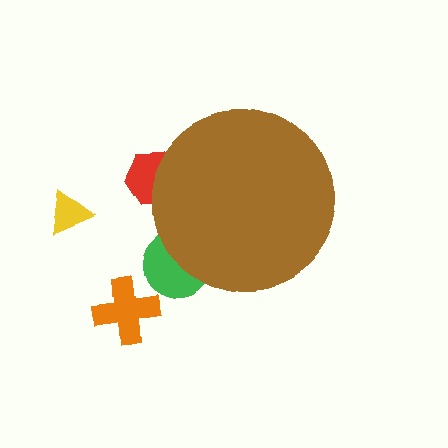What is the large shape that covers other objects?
A brown circle.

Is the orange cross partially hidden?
No, the orange cross is fully visible.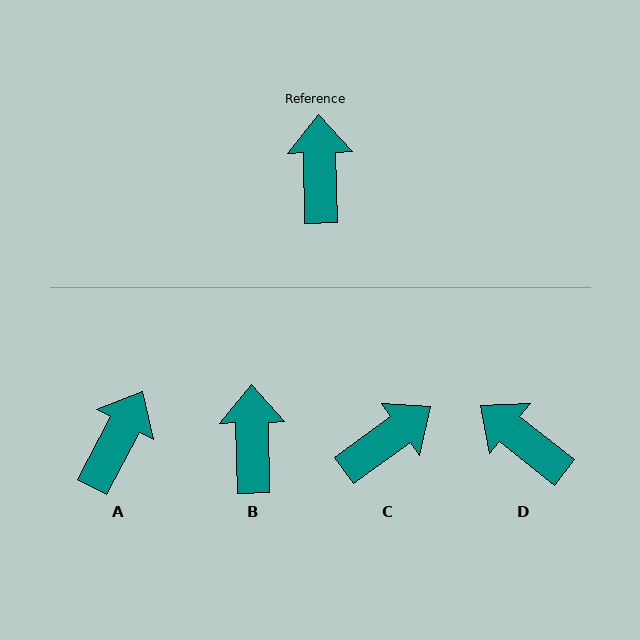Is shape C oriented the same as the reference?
No, it is off by about 55 degrees.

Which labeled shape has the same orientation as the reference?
B.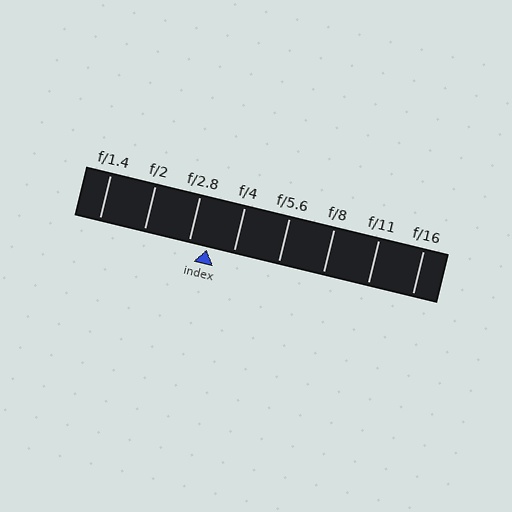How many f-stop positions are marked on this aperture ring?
There are 8 f-stop positions marked.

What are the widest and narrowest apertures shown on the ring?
The widest aperture shown is f/1.4 and the narrowest is f/16.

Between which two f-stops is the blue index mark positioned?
The index mark is between f/2.8 and f/4.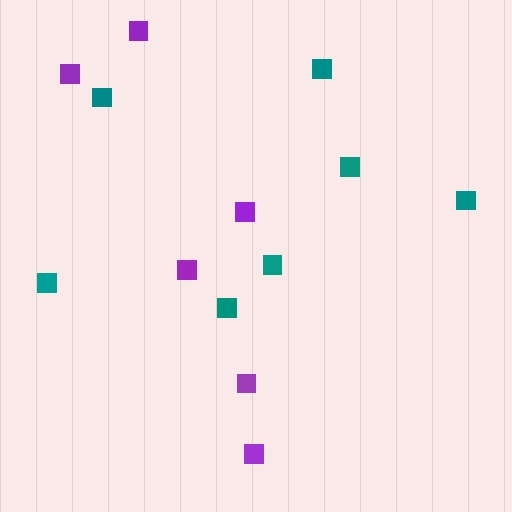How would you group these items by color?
There are 2 groups: one group of teal squares (7) and one group of purple squares (6).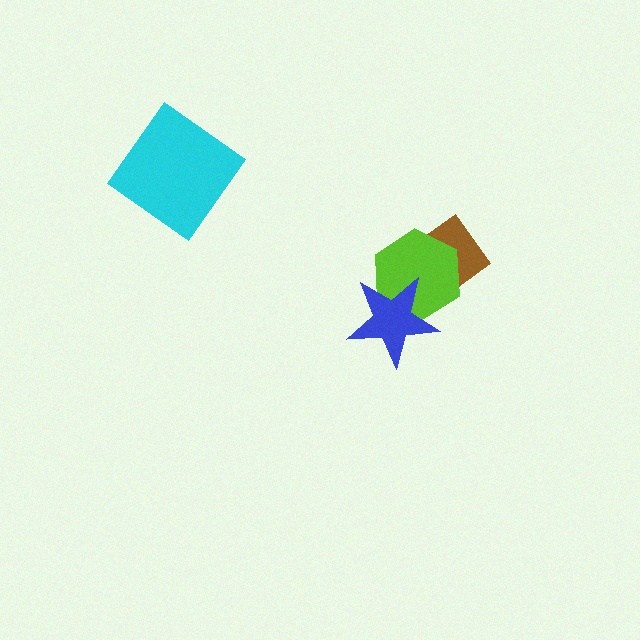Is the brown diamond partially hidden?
Yes, it is partially covered by another shape.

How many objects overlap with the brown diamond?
1 object overlaps with the brown diamond.